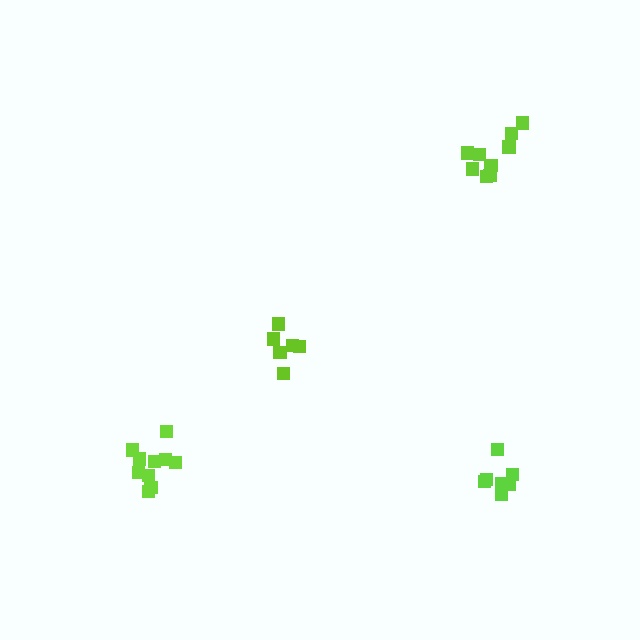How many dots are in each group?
Group 1: 10 dots, Group 2: 9 dots, Group 3: 6 dots, Group 4: 7 dots (32 total).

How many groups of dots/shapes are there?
There are 4 groups.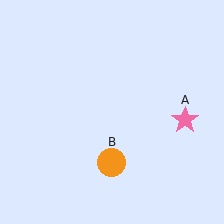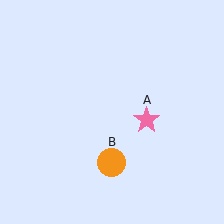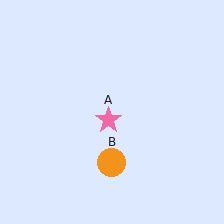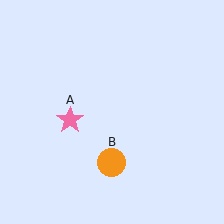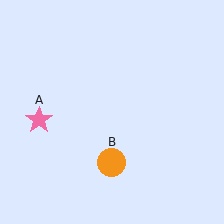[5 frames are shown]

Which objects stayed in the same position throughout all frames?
Orange circle (object B) remained stationary.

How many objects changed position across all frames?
1 object changed position: pink star (object A).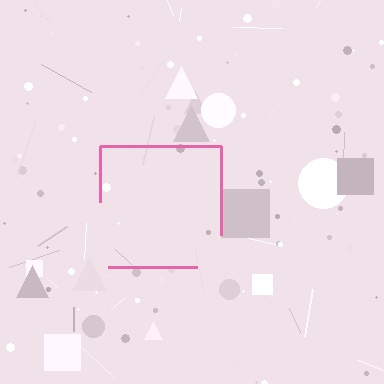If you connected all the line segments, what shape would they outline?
They would outline a square.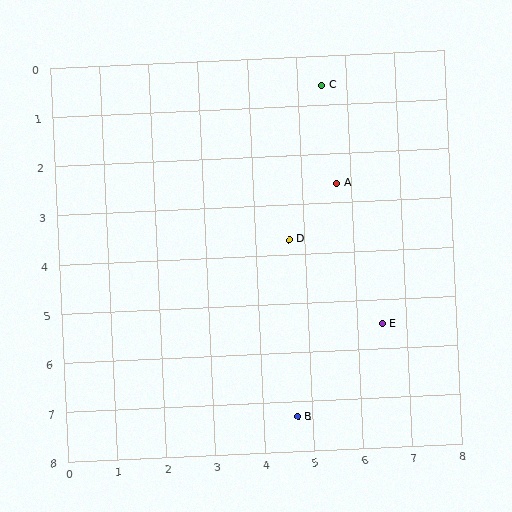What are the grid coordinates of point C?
Point C is at approximately (5.5, 0.6).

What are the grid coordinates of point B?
Point B is at approximately (4.7, 7.3).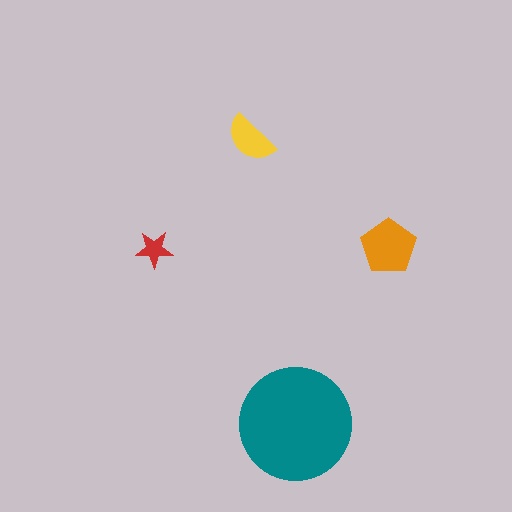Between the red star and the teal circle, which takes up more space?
The teal circle.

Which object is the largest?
The teal circle.